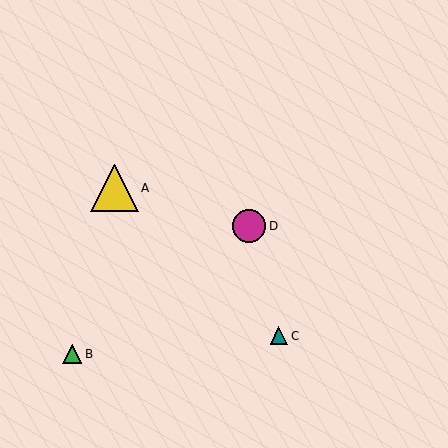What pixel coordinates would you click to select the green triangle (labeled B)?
Click at (72, 354) to select the green triangle B.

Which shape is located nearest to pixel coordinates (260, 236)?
The magenta circle (labeled D) at (249, 226) is nearest to that location.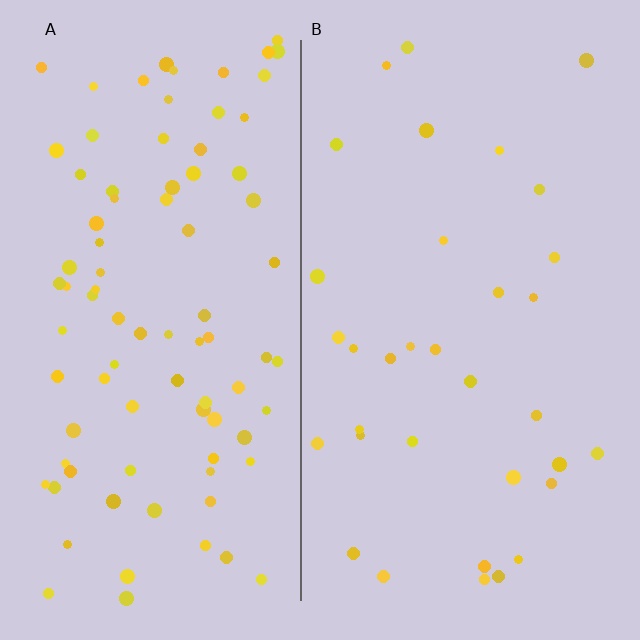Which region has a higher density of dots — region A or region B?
A (the left).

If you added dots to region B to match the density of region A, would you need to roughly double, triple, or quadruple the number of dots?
Approximately triple.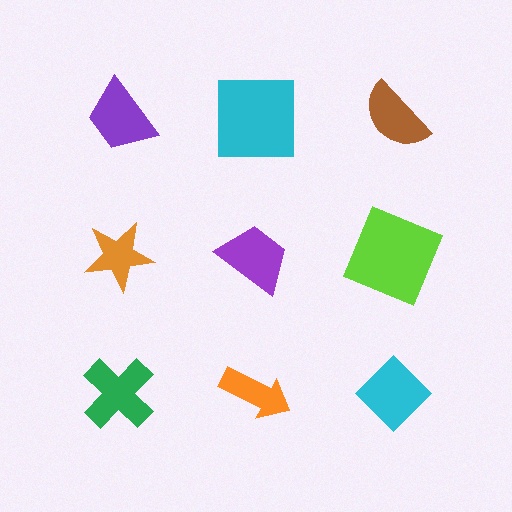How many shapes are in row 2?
3 shapes.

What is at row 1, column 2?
A cyan square.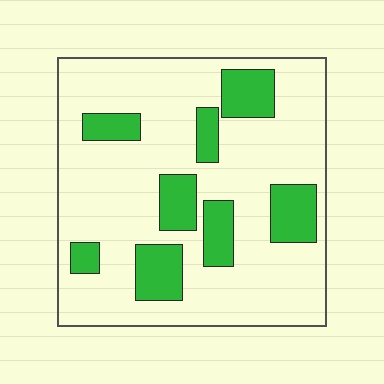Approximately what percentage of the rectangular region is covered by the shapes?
Approximately 20%.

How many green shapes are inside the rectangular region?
8.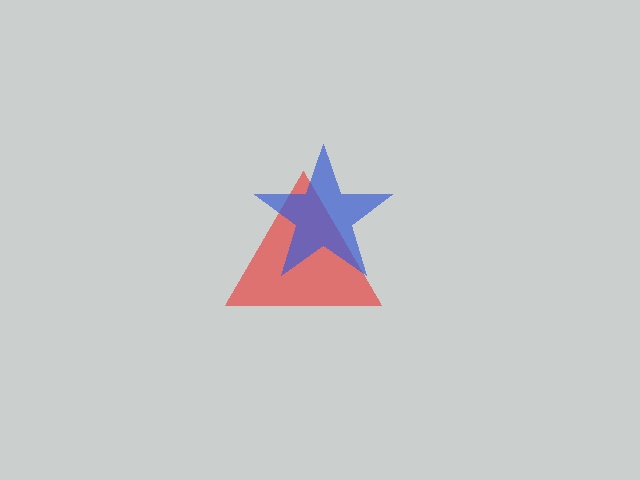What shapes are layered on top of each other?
The layered shapes are: a red triangle, a blue star.